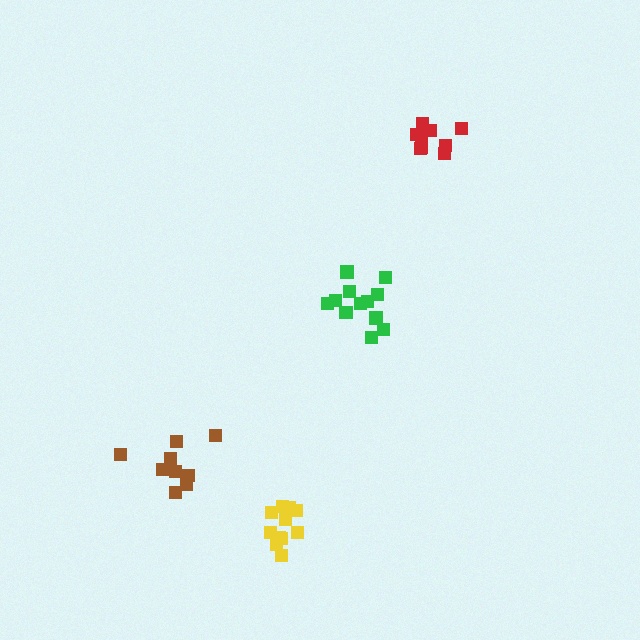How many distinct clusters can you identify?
There are 4 distinct clusters.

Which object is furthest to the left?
The brown cluster is leftmost.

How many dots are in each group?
Group 1: 9 dots, Group 2: 11 dots, Group 3: 12 dots, Group 4: 9 dots (41 total).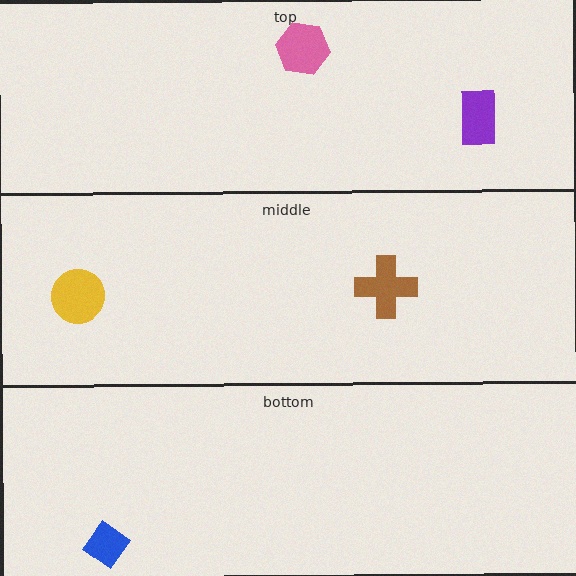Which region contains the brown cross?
The middle region.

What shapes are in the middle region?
The brown cross, the yellow circle.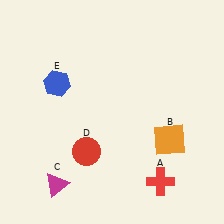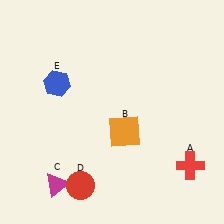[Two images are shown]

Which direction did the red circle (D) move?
The red circle (D) moved down.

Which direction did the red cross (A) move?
The red cross (A) moved right.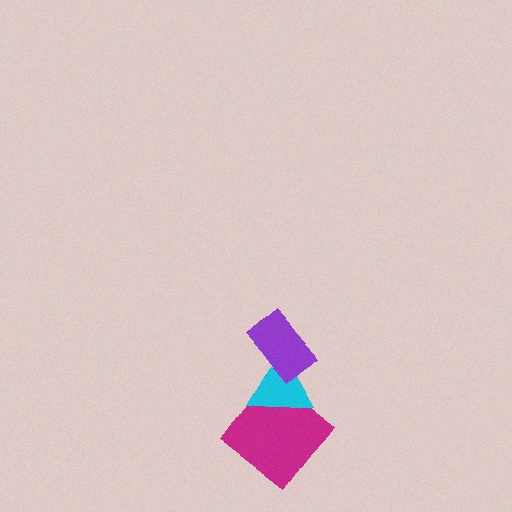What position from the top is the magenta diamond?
The magenta diamond is 3rd from the top.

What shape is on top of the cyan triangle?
The purple rectangle is on top of the cyan triangle.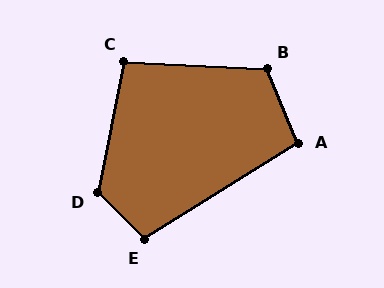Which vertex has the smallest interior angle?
C, at approximately 99 degrees.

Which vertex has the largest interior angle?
D, at approximately 123 degrees.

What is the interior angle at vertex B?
Approximately 115 degrees (obtuse).